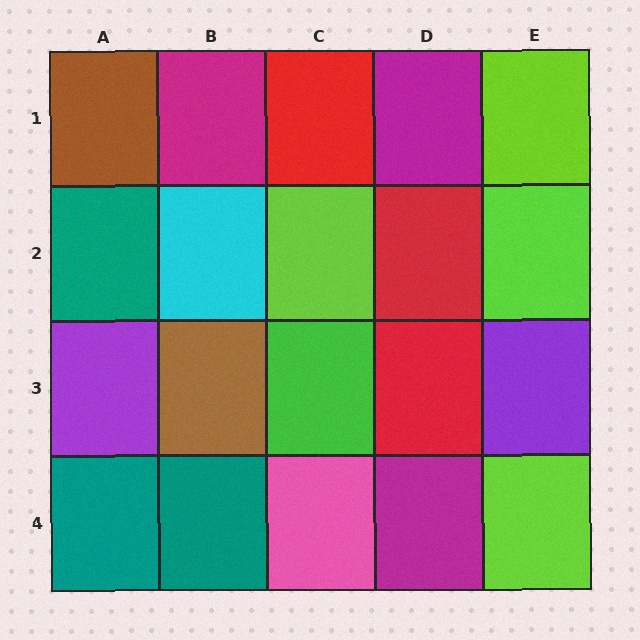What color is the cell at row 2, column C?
Lime.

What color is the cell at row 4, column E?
Lime.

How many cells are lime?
4 cells are lime.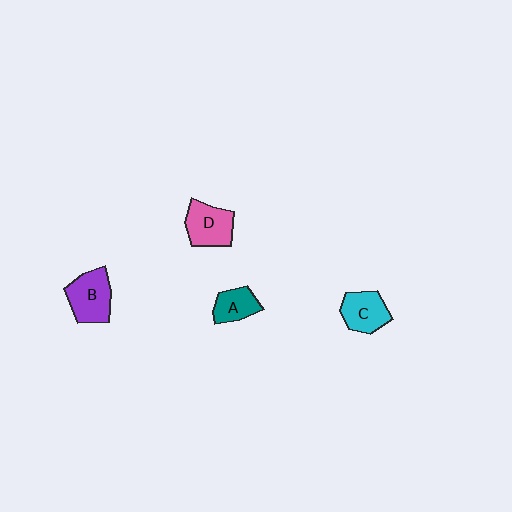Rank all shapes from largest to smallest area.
From largest to smallest: B (purple), D (pink), C (cyan), A (teal).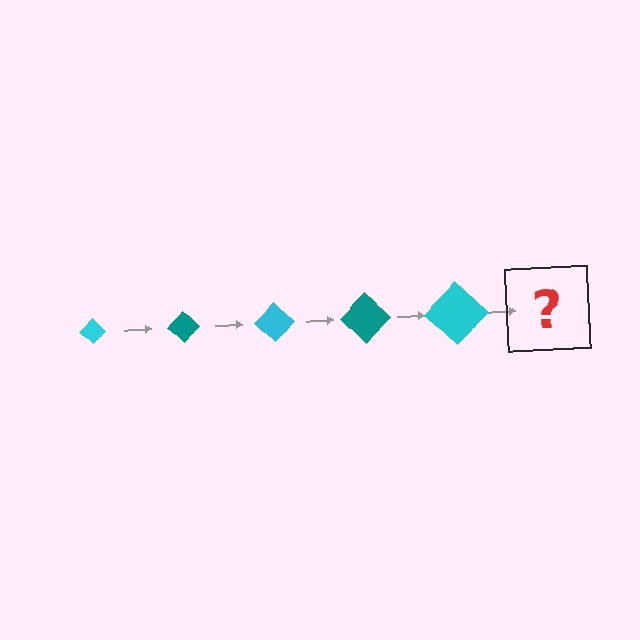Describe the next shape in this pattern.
It should be a teal diamond, larger than the previous one.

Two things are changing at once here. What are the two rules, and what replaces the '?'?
The two rules are that the diamond grows larger each step and the color cycles through cyan and teal. The '?' should be a teal diamond, larger than the previous one.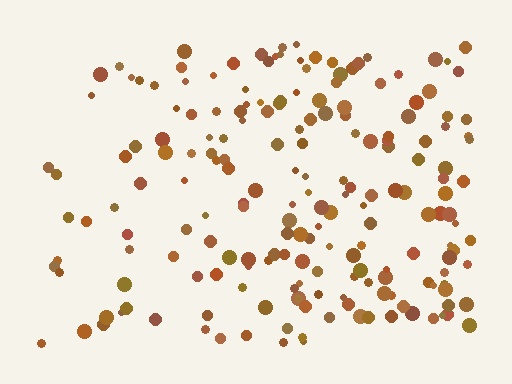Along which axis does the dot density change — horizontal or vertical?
Horizontal.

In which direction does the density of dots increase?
From left to right, with the right side densest.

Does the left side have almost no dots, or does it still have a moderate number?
Still a moderate number, just noticeably fewer than the right.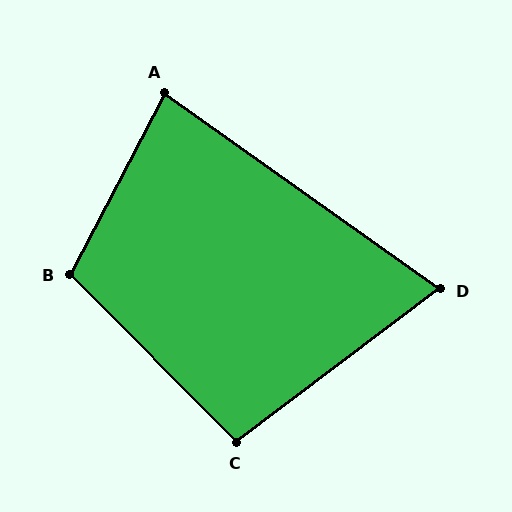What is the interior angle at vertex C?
Approximately 98 degrees (obtuse).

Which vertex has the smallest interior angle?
D, at approximately 72 degrees.